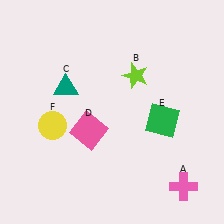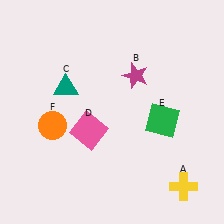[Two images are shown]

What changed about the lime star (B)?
In Image 1, B is lime. In Image 2, it changed to magenta.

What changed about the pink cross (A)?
In Image 1, A is pink. In Image 2, it changed to yellow.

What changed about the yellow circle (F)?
In Image 1, F is yellow. In Image 2, it changed to orange.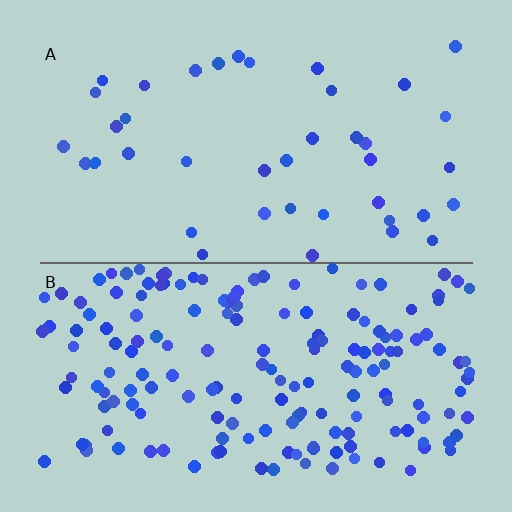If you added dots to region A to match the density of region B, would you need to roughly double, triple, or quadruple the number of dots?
Approximately quadruple.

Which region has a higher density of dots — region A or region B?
B (the bottom).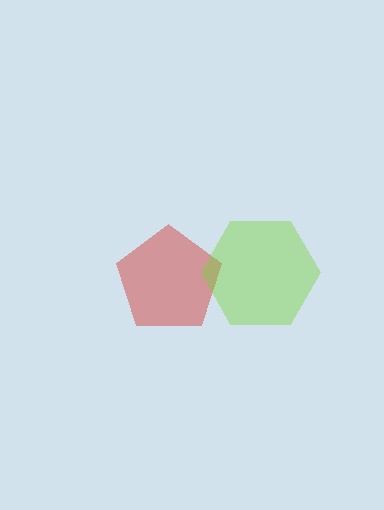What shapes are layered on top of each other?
The layered shapes are: a red pentagon, a lime hexagon.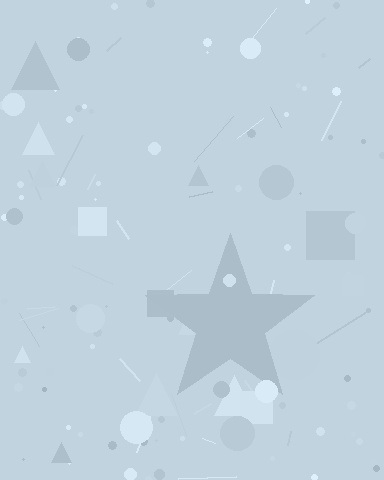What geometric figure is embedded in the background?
A star is embedded in the background.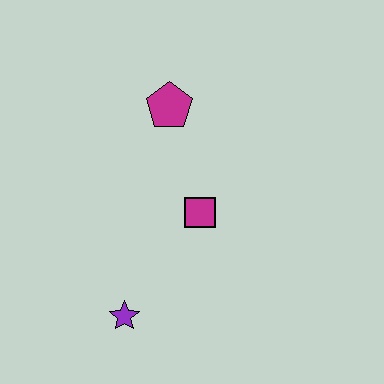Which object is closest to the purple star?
The magenta square is closest to the purple star.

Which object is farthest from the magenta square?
The purple star is farthest from the magenta square.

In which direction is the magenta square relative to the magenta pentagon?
The magenta square is below the magenta pentagon.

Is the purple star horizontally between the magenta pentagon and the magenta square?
No